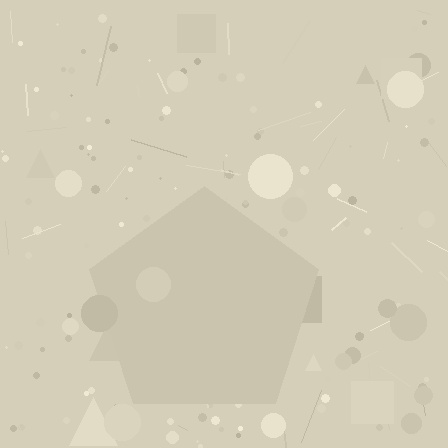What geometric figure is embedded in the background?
A pentagon is embedded in the background.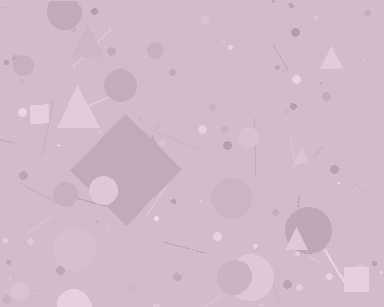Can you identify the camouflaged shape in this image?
The camouflaged shape is a diamond.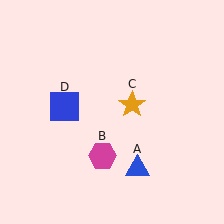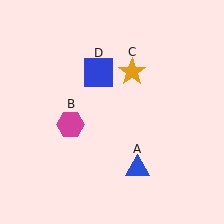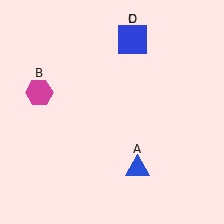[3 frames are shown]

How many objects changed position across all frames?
3 objects changed position: magenta hexagon (object B), orange star (object C), blue square (object D).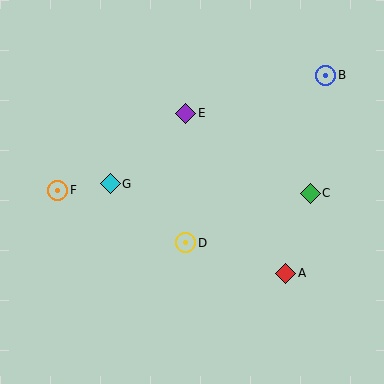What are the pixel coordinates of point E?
Point E is at (186, 113).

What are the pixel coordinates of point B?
Point B is at (326, 75).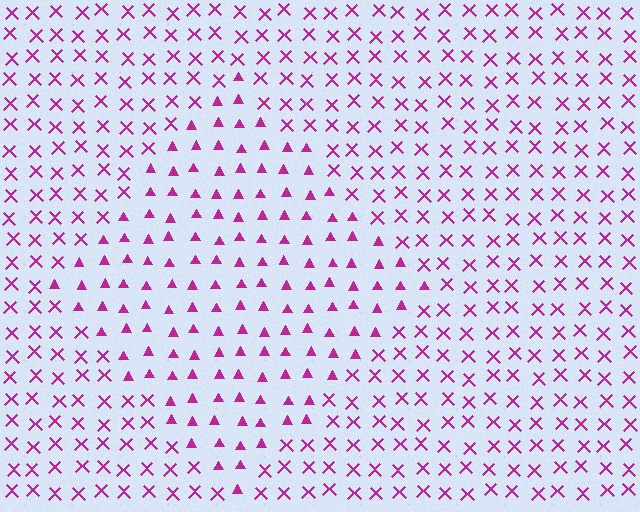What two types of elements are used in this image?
The image uses triangles inside the diamond region and X marks outside it.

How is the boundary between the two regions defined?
The boundary is defined by a change in element shape: triangles inside vs. X marks outside. All elements share the same color and spacing.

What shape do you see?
I see a diamond.